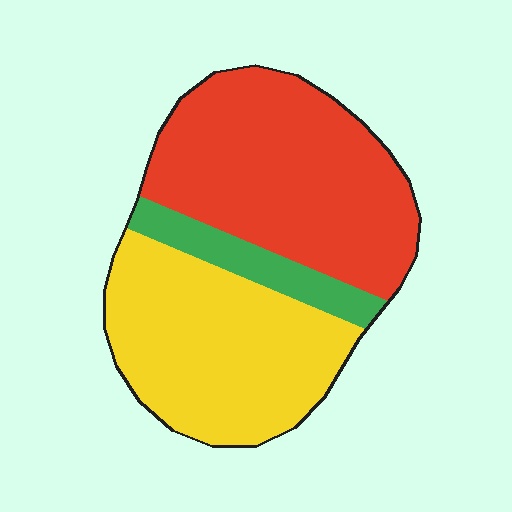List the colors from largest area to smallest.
From largest to smallest: red, yellow, green.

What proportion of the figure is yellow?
Yellow takes up about two fifths (2/5) of the figure.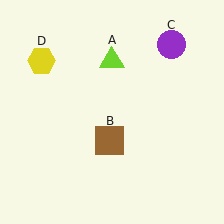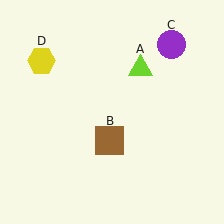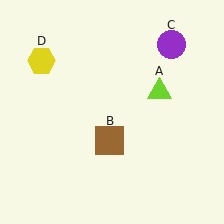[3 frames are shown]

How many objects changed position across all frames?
1 object changed position: lime triangle (object A).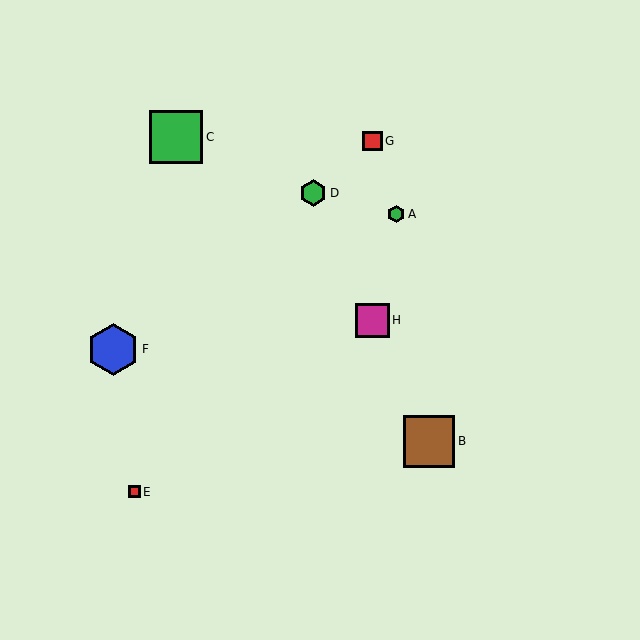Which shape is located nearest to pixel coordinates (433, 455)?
The brown square (labeled B) at (429, 441) is nearest to that location.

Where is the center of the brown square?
The center of the brown square is at (429, 441).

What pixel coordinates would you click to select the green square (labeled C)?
Click at (176, 137) to select the green square C.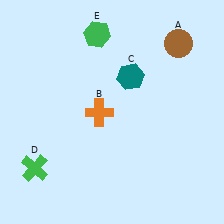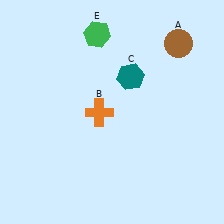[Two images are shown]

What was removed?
The green cross (D) was removed in Image 2.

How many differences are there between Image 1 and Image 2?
There is 1 difference between the two images.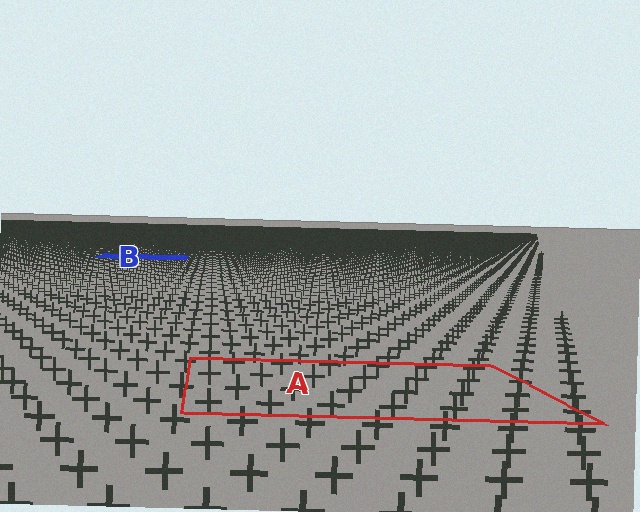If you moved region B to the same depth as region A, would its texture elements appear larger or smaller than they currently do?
They would appear larger. At a closer depth, the same texture elements are projected at a bigger on-screen size.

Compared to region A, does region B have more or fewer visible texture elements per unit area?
Region B has more texture elements per unit area — they are packed more densely because it is farther away.